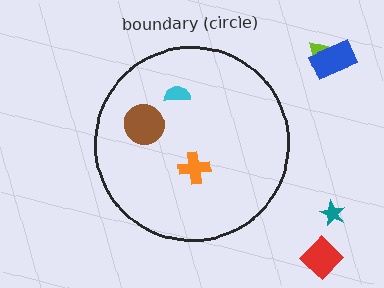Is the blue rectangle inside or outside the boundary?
Outside.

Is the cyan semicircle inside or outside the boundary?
Inside.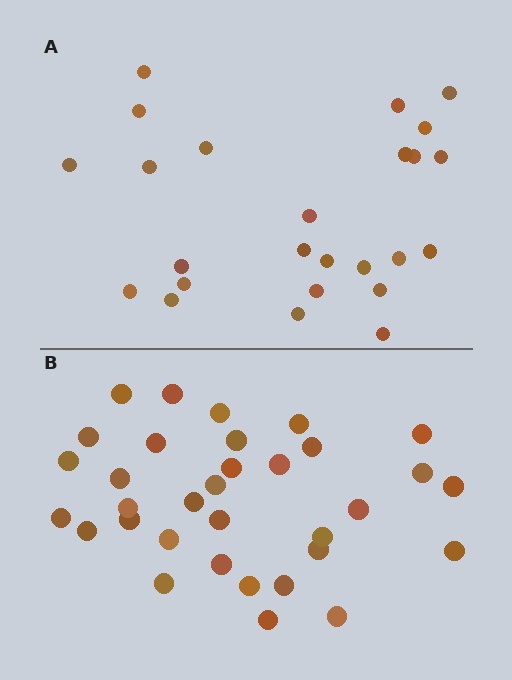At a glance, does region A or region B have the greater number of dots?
Region B (the bottom region) has more dots.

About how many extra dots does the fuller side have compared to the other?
Region B has roughly 8 or so more dots than region A.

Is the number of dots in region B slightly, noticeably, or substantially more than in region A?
Region B has noticeably more, but not dramatically so. The ratio is roughly 1.3 to 1.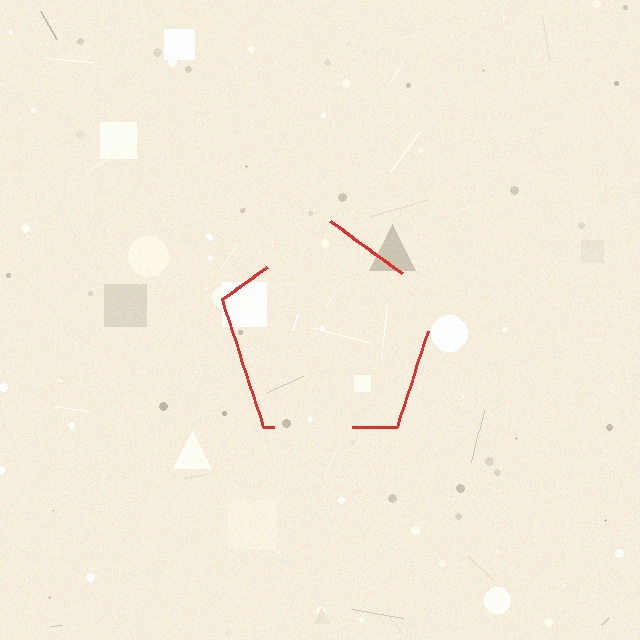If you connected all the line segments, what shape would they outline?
They would outline a pentagon.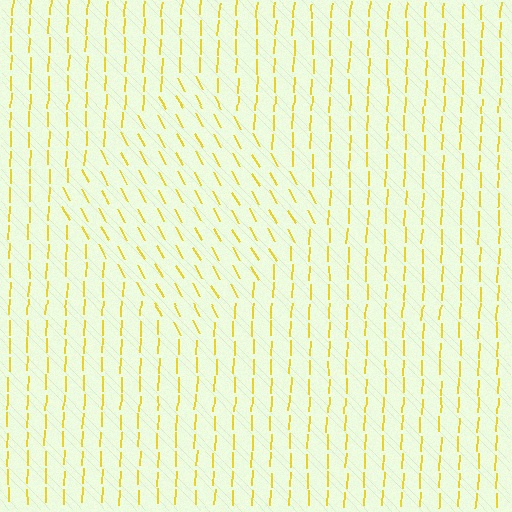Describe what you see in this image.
The image is filled with small yellow line segments. A diamond region in the image has lines oriented differently from the surrounding lines, creating a visible texture boundary.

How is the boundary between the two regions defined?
The boundary is defined purely by a change in line orientation (approximately 32 degrees difference). All lines are the same color and thickness.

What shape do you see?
I see a diamond.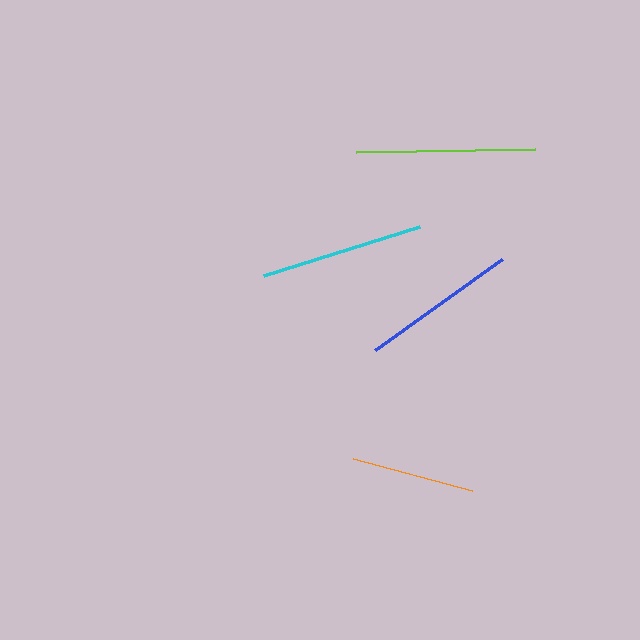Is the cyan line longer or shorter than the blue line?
The cyan line is longer than the blue line.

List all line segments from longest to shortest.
From longest to shortest: lime, cyan, blue, orange.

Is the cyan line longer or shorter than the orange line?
The cyan line is longer than the orange line.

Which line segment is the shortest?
The orange line is the shortest at approximately 123 pixels.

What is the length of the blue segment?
The blue segment is approximately 156 pixels long.